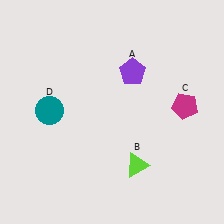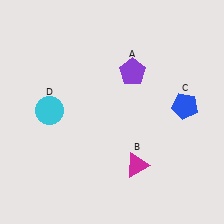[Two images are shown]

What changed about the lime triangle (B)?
In Image 1, B is lime. In Image 2, it changed to magenta.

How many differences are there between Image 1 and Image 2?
There are 3 differences between the two images.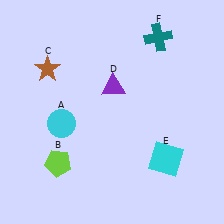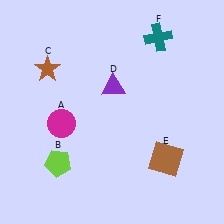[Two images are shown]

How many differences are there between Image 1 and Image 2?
There are 2 differences between the two images.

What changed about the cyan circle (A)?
In Image 1, A is cyan. In Image 2, it changed to magenta.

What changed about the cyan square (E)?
In Image 1, E is cyan. In Image 2, it changed to brown.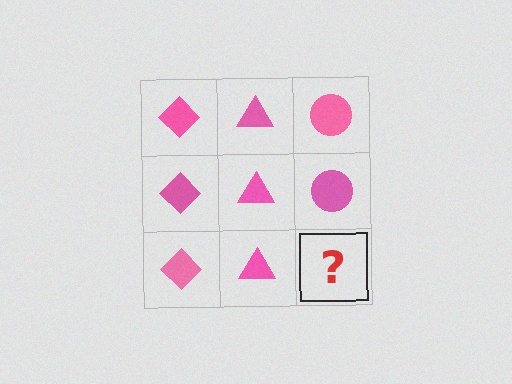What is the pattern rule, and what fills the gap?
The rule is that each column has a consistent shape. The gap should be filled with a pink circle.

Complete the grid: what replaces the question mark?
The question mark should be replaced with a pink circle.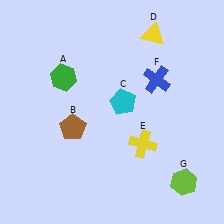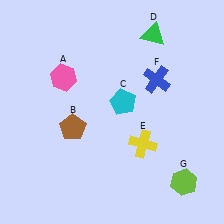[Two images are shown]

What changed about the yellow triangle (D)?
In Image 1, D is yellow. In Image 2, it changed to green.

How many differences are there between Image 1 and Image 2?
There are 2 differences between the two images.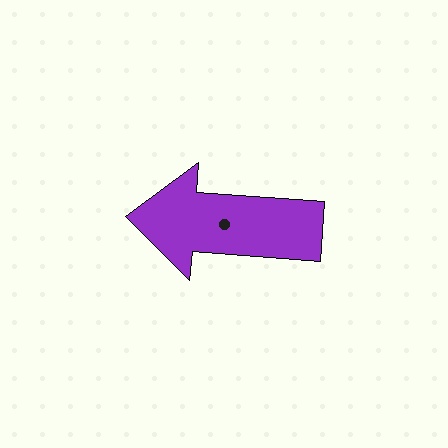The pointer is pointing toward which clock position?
Roughly 9 o'clock.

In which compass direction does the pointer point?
West.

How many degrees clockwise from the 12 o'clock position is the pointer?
Approximately 274 degrees.